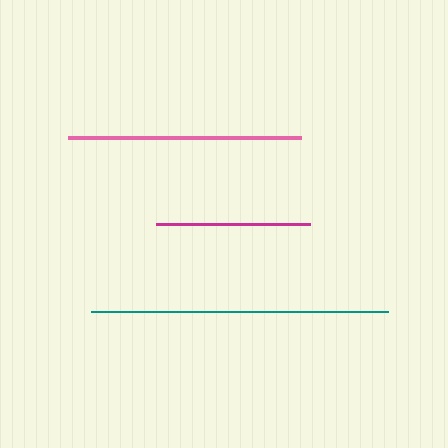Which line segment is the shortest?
The magenta line is the shortest at approximately 154 pixels.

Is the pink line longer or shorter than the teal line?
The teal line is longer than the pink line.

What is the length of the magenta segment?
The magenta segment is approximately 154 pixels long.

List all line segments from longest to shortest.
From longest to shortest: teal, pink, magenta.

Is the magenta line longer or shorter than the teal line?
The teal line is longer than the magenta line.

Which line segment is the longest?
The teal line is the longest at approximately 297 pixels.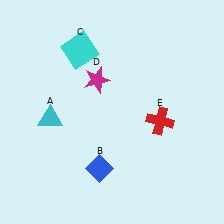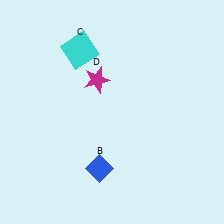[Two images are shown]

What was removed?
The red cross (E), the cyan triangle (A) were removed in Image 2.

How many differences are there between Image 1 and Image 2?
There are 2 differences between the two images.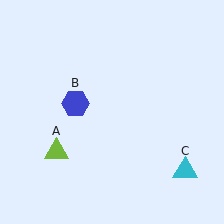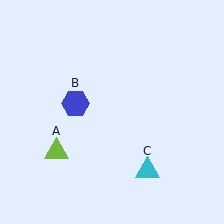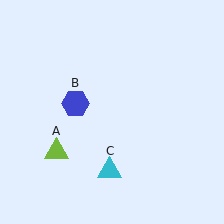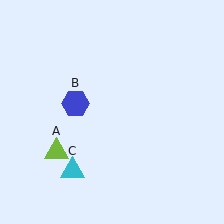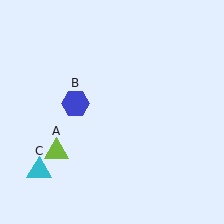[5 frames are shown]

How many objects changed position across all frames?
1 object changed position: cyan triangle (object C).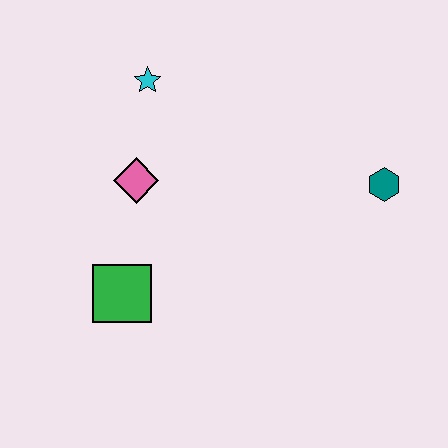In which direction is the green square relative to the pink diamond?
The green square is below the pink diamond.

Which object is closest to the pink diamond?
The cyan star is closest to the pink diamond.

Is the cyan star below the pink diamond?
No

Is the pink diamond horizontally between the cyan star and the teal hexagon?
No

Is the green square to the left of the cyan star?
Yes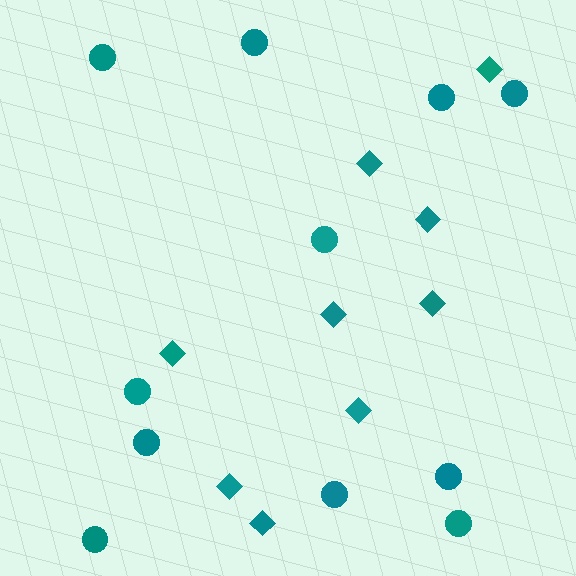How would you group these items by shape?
There are 2 groups: one group of circles (11) and one group of diamonds (9).